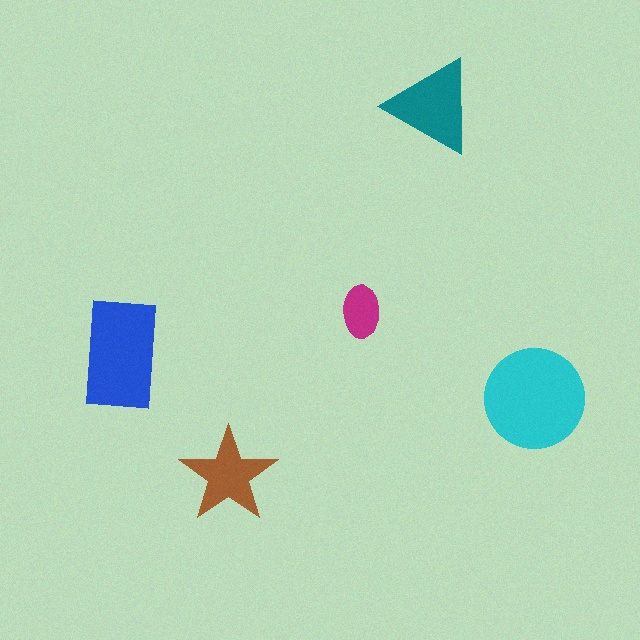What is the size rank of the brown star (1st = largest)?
4th.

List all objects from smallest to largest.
The magenta ellipse, the brown star, the teal triangle, the blue rectangle, the cyan circle.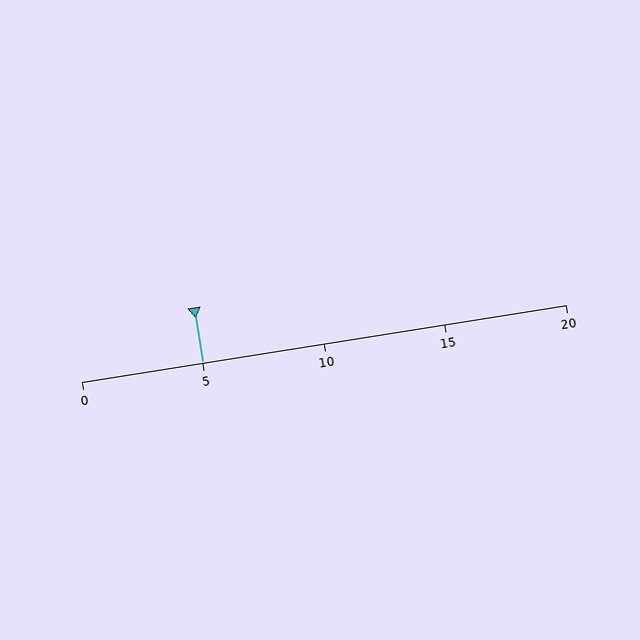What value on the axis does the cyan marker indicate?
The marker indicates approximately 5.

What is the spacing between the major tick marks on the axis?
The major ticks are spaced 5 apart.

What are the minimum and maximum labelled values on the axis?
The axis runs from 0 to 20.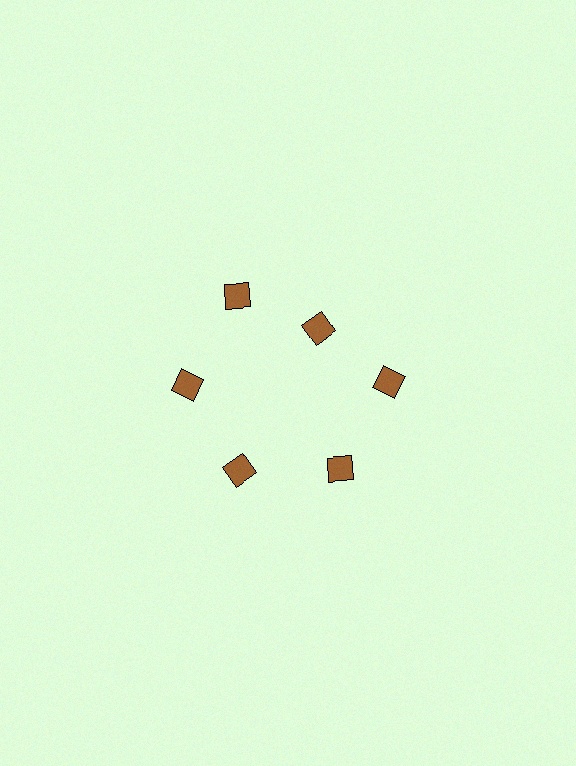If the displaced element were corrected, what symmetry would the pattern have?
It would have 6-fold rotational symmetry — the pattern would map onto itself every 60 degrees.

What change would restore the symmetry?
The symmetry would be restored by moving it outward, back onto the ring so that all 6 diamonds sit at equal angles and equal distance from the center.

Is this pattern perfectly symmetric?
No. The 6 brown diamonds are arranged in a ring, but one element near the 1 o'clock position is pulled inward toward the center, breaking the 6-fold rotational symmetry.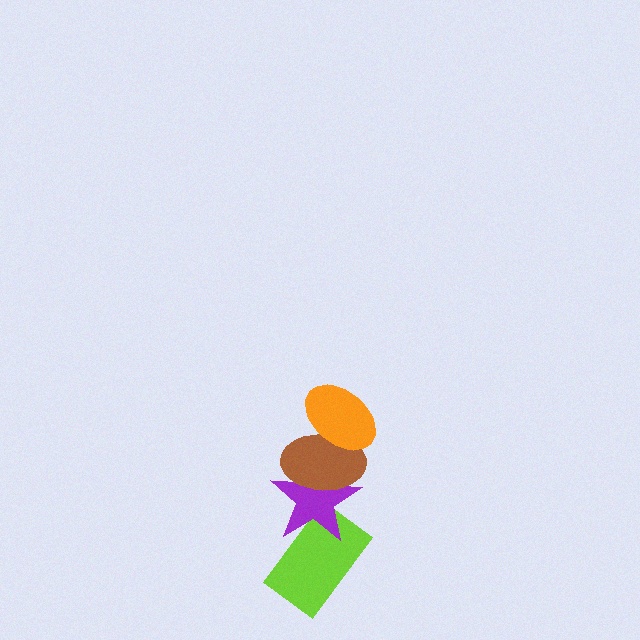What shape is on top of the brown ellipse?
The orange ellipse is on top of the brown ellipse.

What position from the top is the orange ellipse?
The orange ellipse is 1st from the top.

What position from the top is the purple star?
The purple star is 3rd from the top.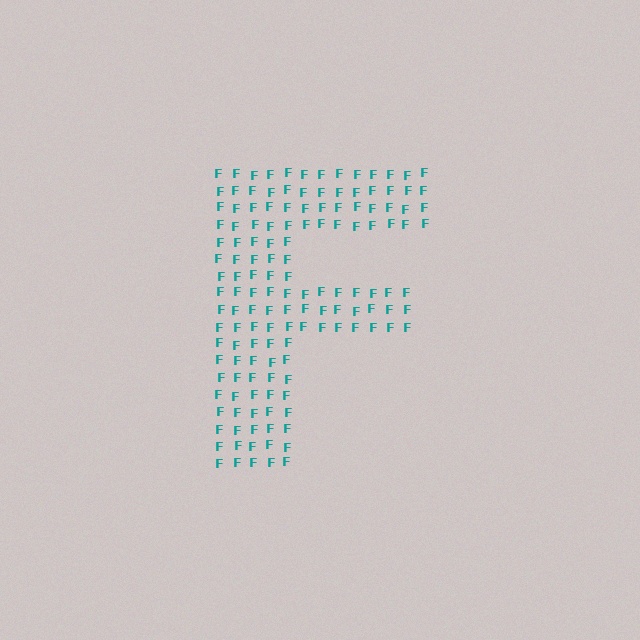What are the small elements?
The small elements are letter F's.